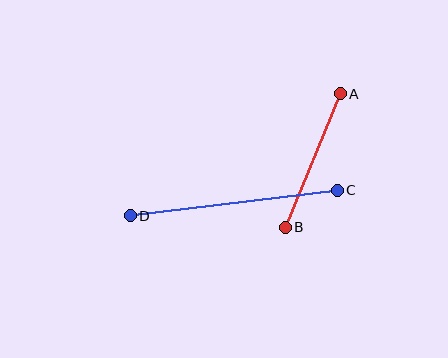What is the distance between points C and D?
The distance is approximately 208 pixels.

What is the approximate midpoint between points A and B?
The midpoint is at approximately (313, 161) pixels.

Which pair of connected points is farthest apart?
Points C and D are farthest apart.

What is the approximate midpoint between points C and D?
The midpoint is at approximately (234, 203) pixels.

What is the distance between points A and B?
The distance is approximately 144 pixels.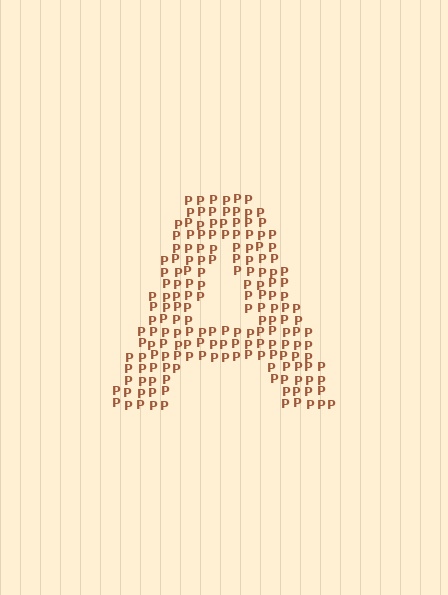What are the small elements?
The small elements are letter P's.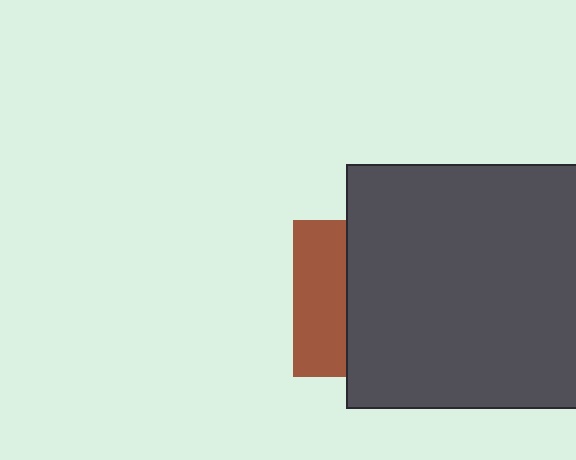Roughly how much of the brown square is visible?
A small part of it is visible (roughly 33%).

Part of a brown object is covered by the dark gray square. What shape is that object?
It is a square.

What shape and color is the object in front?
The object in front is a dark gray square.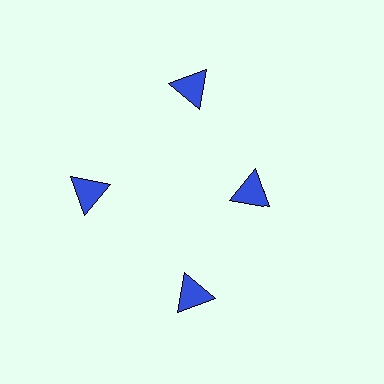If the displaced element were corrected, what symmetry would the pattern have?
It would have 4-fold rotational symmetry — the pattern would map onto itself every 90 degrees.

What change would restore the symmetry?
The symmetry would be restored by moving it outward, back onto the ring so that all 4 triangles sit at equal angles and equal distance from the center.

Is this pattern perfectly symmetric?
No. The 4 blue triangles are arranged in a ring, but one element near the 3 o'clock position is pulled inward toward the center, breaking the 4-fold rotational symmetry.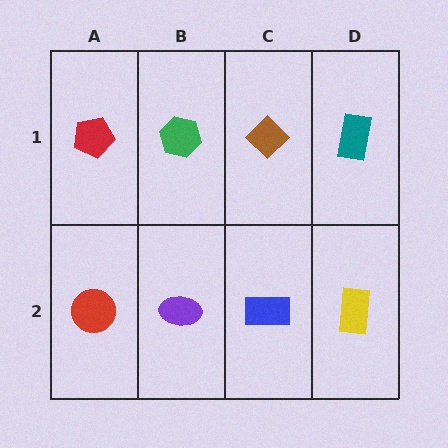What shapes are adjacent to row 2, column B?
A green hexagon (row 1, column B), a red circle (row 2, column A), a blue rectangle (row 2, column C).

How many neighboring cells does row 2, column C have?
3.